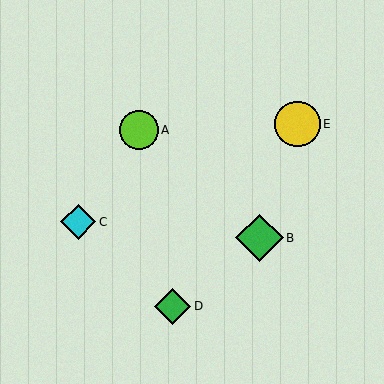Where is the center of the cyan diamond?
The center of the cyan diamond is at (78, 222).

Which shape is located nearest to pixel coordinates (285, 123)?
The yellow circle (labeled E) at (297, 124) is nearest to that location.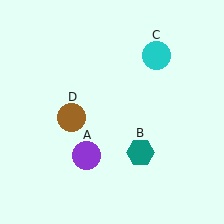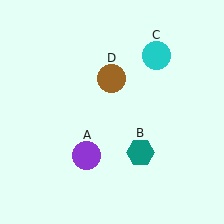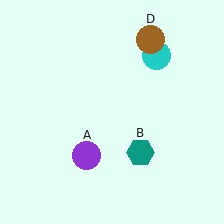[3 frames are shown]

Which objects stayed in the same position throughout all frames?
Purple circle (object A) and teal hexagon (object B) and cyan circle (object C) remained stationary.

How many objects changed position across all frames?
1 object changed position: brown circle (object D).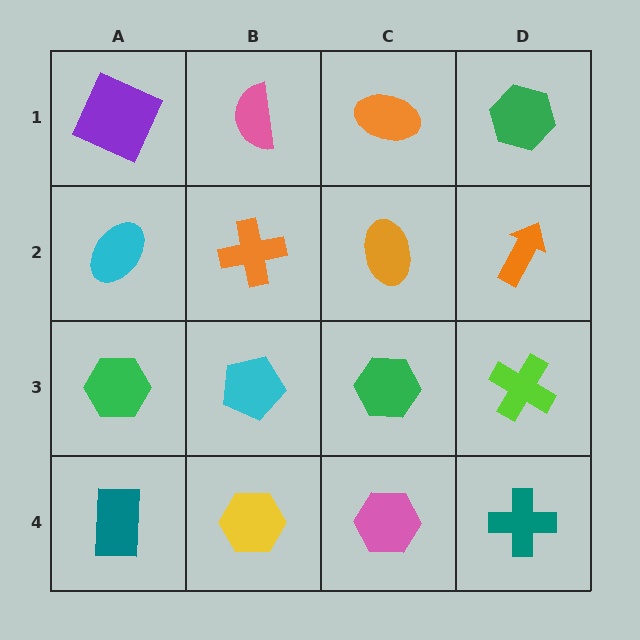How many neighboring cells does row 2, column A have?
3.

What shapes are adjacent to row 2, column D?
A green hexagon (row 1, column D), a lime cross (row 3, column D), an orange ellipse (row 2, column C).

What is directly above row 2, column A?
A purple square.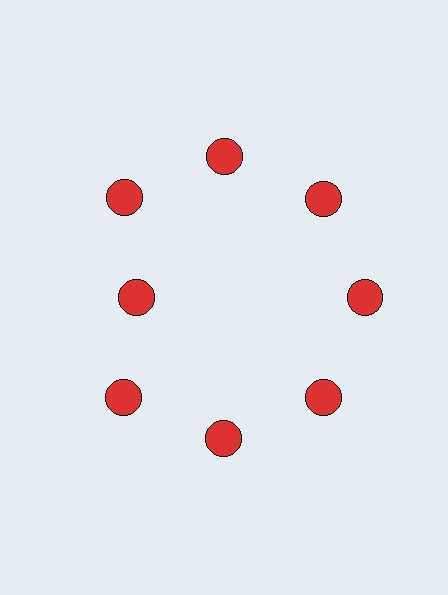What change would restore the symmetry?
The symmetry would be restored by moving it outward, back onto the ring so that all 8 circles sit at equal angles and equal distance from the center.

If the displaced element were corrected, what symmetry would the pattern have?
It would have 8-fold rotational symmetry — the pattern would map onto itself every 45 degrees.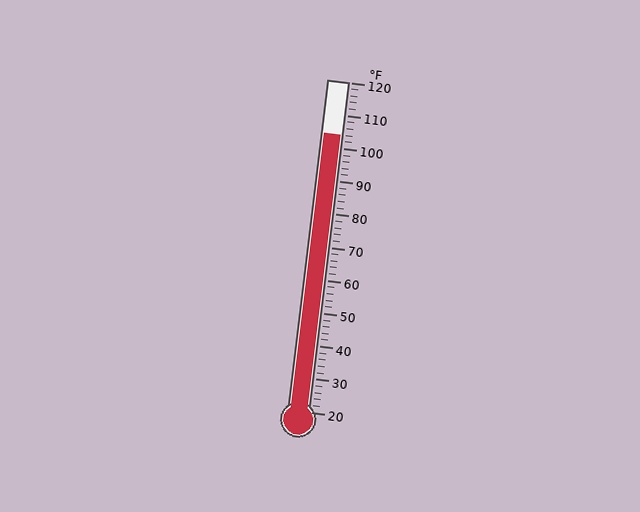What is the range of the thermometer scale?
The thermometer scale ranges from 20°F to 120°F.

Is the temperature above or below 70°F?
The temperature is above 70°F.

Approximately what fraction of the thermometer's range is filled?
The thermometer is filled to approximately 85% of its range.